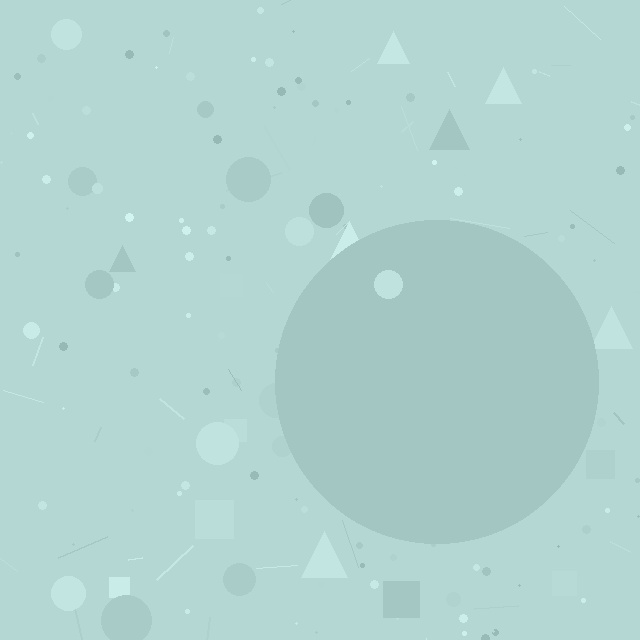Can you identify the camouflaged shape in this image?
The camouflaged shape is a circle.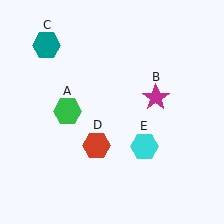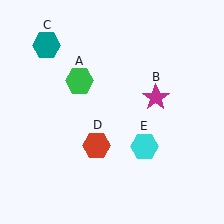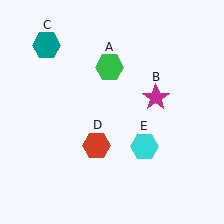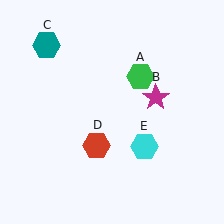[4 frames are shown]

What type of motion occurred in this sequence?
The green hexagon (object A) rotated clockwise around the center of the scene.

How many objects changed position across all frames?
1 object changed position: green hexagon (object A).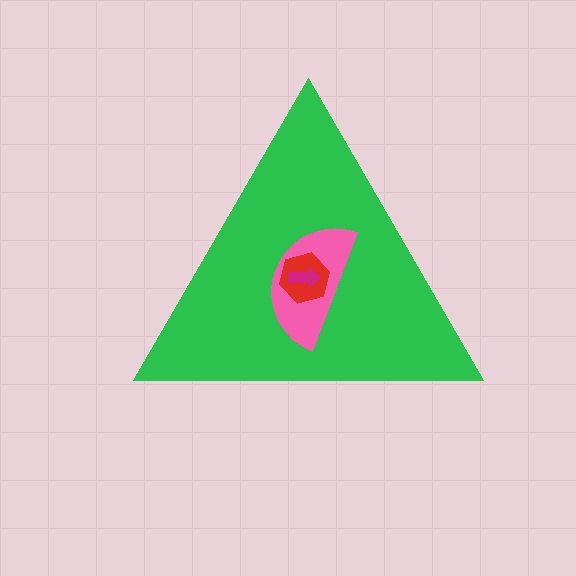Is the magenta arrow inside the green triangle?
Yes.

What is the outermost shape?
The green triangle.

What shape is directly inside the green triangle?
The pink semicircle.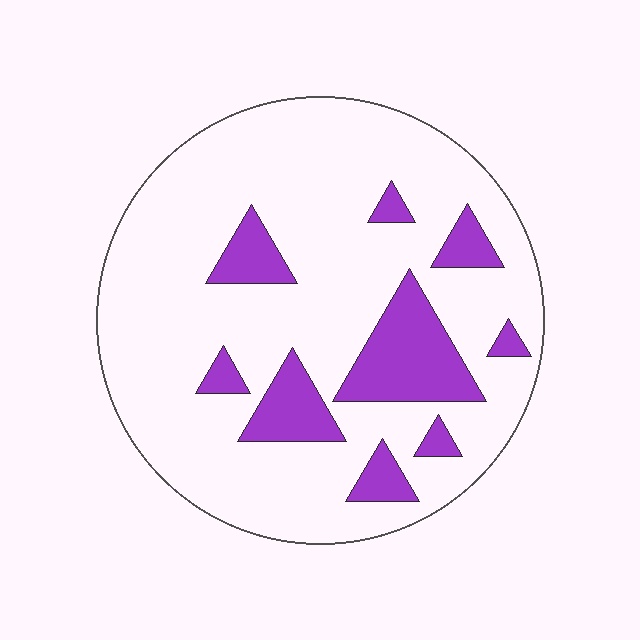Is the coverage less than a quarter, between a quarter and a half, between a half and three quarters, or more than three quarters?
Less than a quarter.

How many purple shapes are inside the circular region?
9.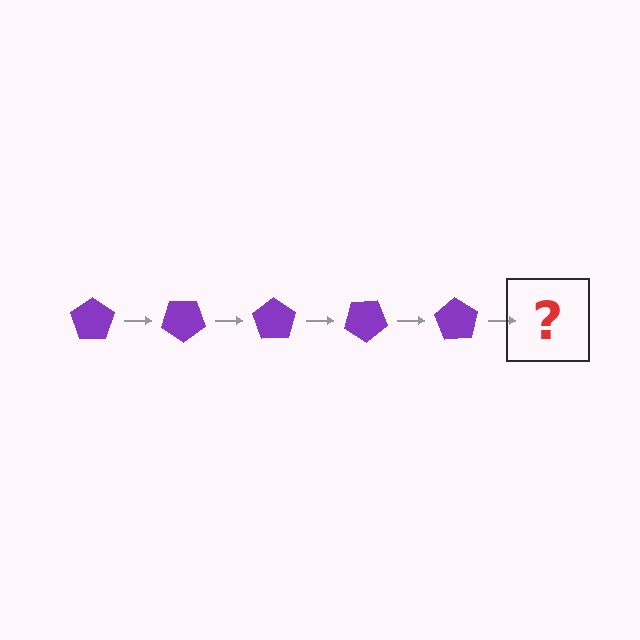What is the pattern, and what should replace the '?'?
The pattern is that the pentagon rotates 35 degrees each step. The '?' should be a purple pentagon rotated 175 degrees.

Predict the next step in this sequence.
The next step is a purple pentagon rotated 175 degrees.